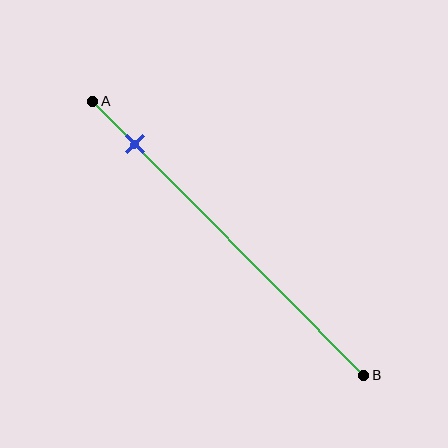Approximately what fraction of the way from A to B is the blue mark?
The blue mark is approximately 15% of the way from A to B.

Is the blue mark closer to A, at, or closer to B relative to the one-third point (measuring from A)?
The blue mark is closer to point A than the one-third point of segment AB.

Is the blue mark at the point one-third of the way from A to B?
No, the mark is at about 15% from A, not at the 33% one-third point.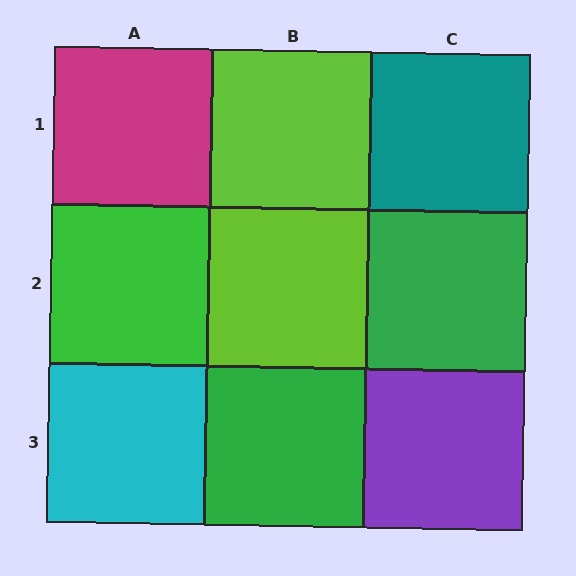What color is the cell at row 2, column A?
Green.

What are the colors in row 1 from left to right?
Magenta, lime, teal.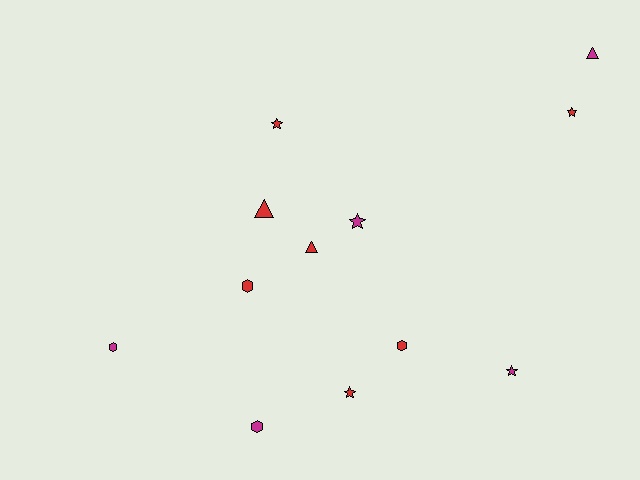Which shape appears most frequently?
Star, with 5 objects.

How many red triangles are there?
There are 2 red triangles.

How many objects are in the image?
There are 12 objects.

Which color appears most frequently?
Red, with 7 objects.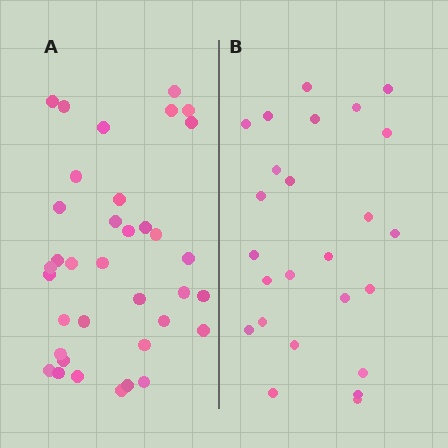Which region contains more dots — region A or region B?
Region A (the left region) has more dots.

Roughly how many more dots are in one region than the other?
Region A has roughly 12 or so more dots than region B.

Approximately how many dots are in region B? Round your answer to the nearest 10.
About 20 dots. (The exact count is 25, which rounds to 20.)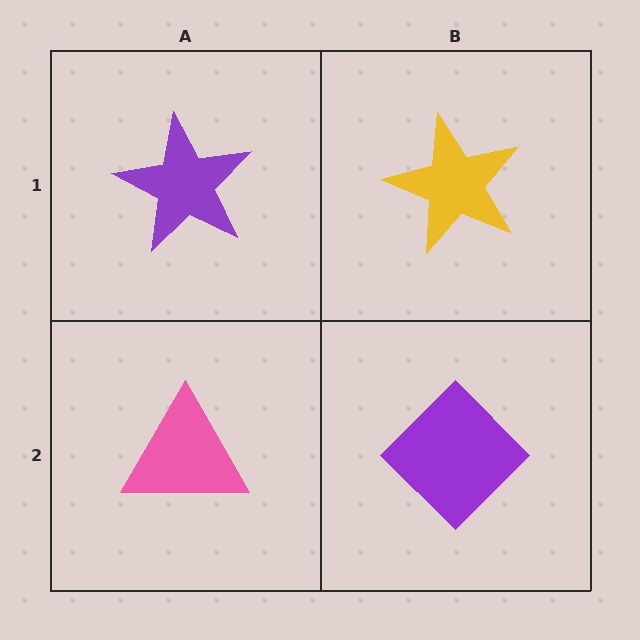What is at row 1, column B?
A yellow star.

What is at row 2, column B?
A purple diamond.